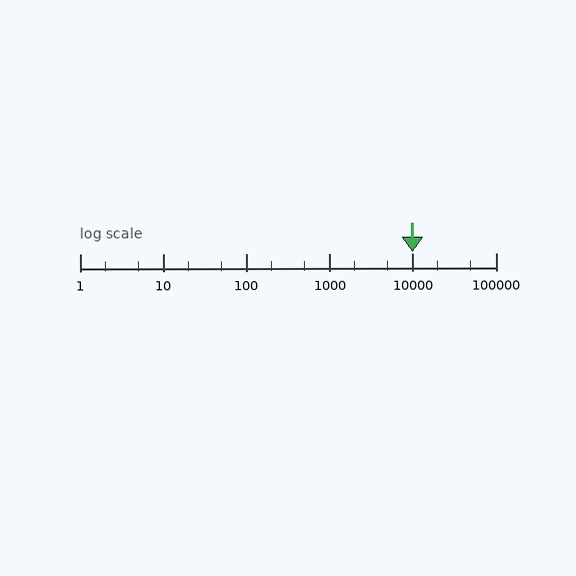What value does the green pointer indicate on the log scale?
The pointer indicates approximately 10000.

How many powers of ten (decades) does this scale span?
The scale spans 5 decades, from 1 to 100000.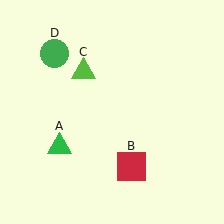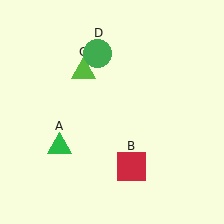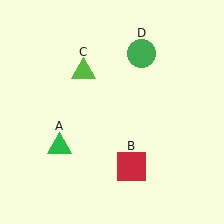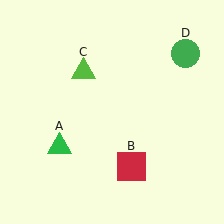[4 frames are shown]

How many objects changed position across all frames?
1 object changed position: green circle (object D).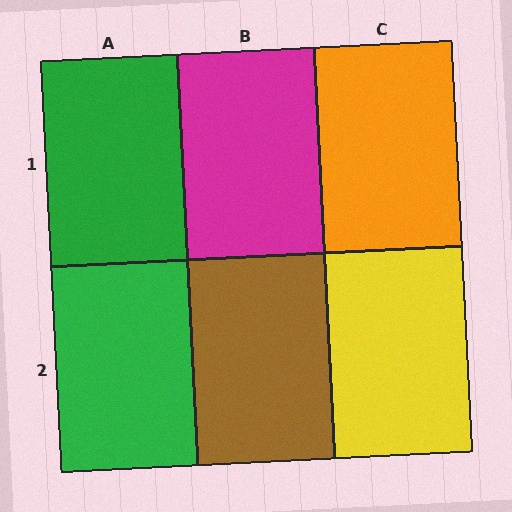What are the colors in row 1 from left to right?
Green, magenta, orange.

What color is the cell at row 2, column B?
Brown.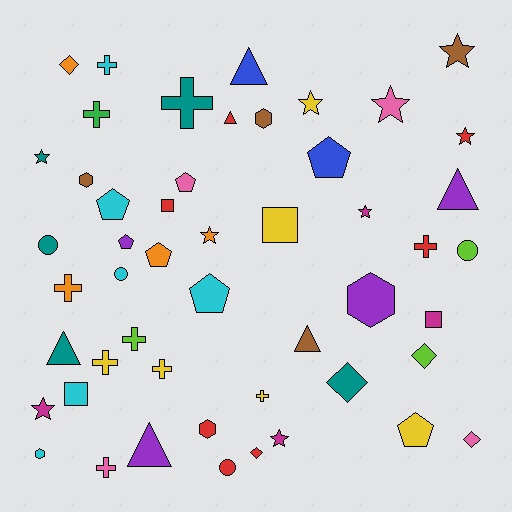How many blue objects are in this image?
There are 2 blue objects.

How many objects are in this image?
There are 50 objects.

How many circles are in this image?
There are 4 circles.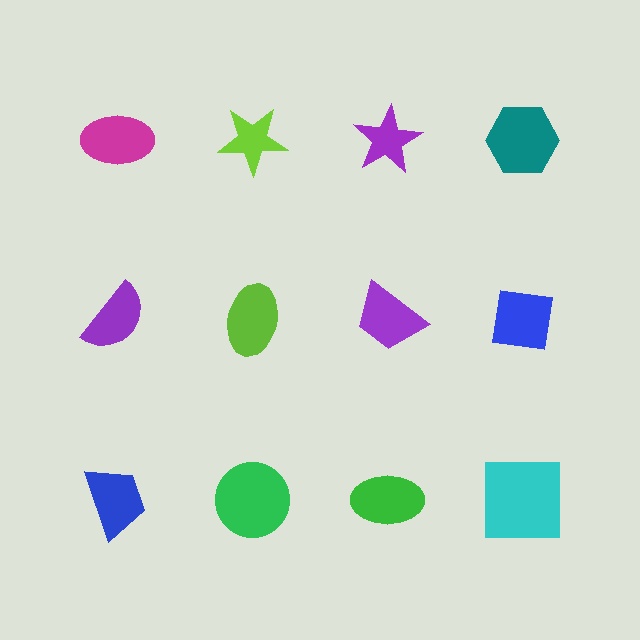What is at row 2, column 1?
A purple semicircle.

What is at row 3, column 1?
A blue trapezoid.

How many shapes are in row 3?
4 shapes.